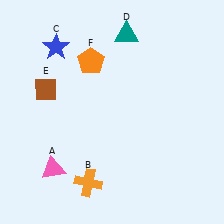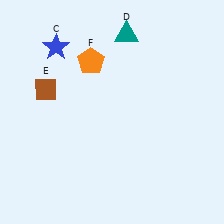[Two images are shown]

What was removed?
The orange cross (B), the pink triangle (A) were removed in Image 2.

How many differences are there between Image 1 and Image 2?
There are 2 differences between the two images.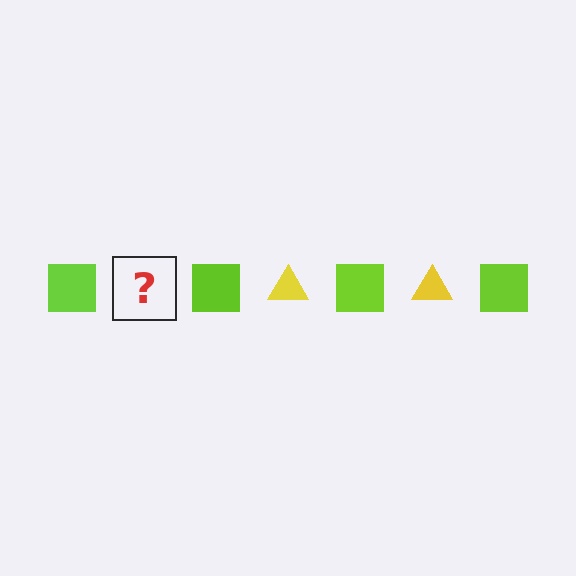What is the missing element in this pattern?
The missing element is a yellow triangle.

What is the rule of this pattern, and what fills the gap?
The rule is that the pattern alternates between lime square and yellow triangle. The gap should be filled with a yellow triangle.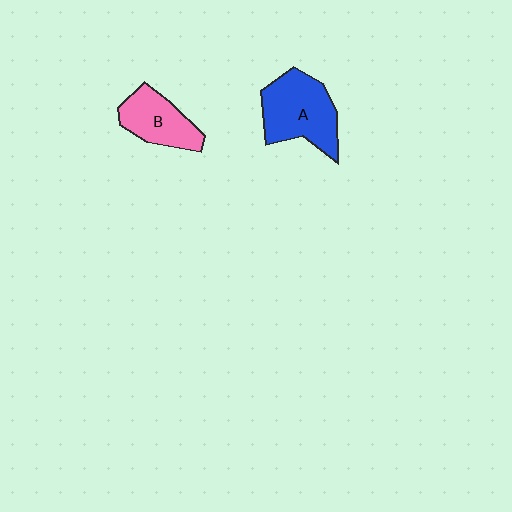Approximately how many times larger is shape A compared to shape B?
Approximately 1.4 times.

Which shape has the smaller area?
Shape B (pink).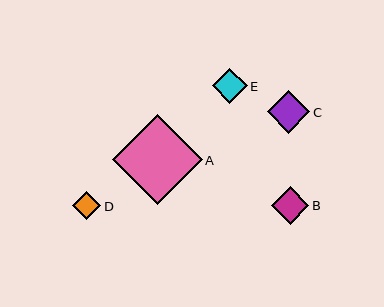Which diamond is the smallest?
Diamond D is the smallest with a size of approximately 28 pixels.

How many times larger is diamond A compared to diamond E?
Diamond A is approximately 2.6 times the size of diamond E.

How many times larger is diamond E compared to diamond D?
Diamond E is approximately 1.2 times the size of diamond D.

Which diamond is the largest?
Diamond A is the largest with a size of approximately 90 pixels.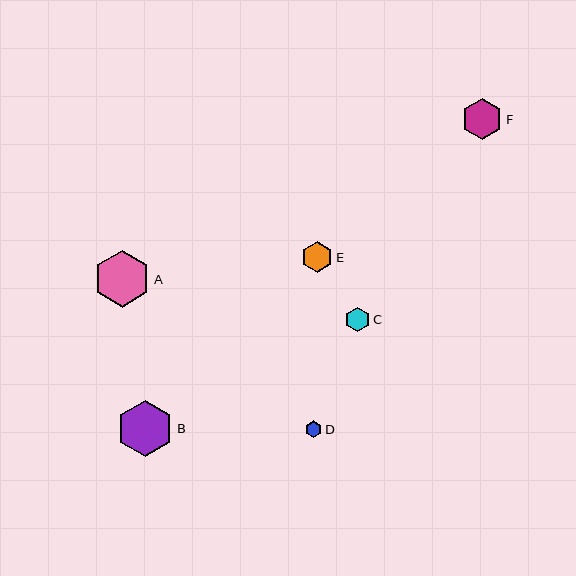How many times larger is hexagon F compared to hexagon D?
Hexagon F is approximately 2.4 times the size of hexagon D.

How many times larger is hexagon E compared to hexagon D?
Hexagon E is approximately 1.8 times the size of hexagon D.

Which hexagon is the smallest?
Hexagon D is the smallest with a size of approximately 17 pixels.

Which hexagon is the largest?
Hexagon A is the largest with a size of approximately 57 pixels.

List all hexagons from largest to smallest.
From largest to smallest: A, B, F, E, C, D.